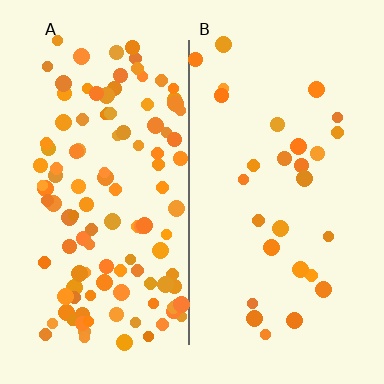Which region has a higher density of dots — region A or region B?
A (the left).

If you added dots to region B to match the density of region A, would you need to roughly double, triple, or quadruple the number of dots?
Approximately quadruple.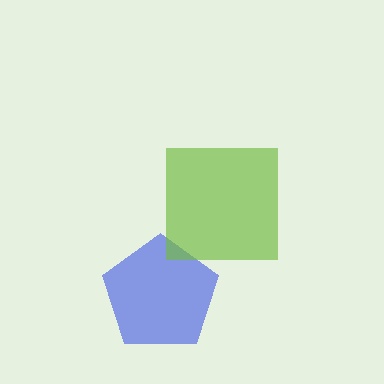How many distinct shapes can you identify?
There are 2 distinct shapes: a blue pentagon, a lime square.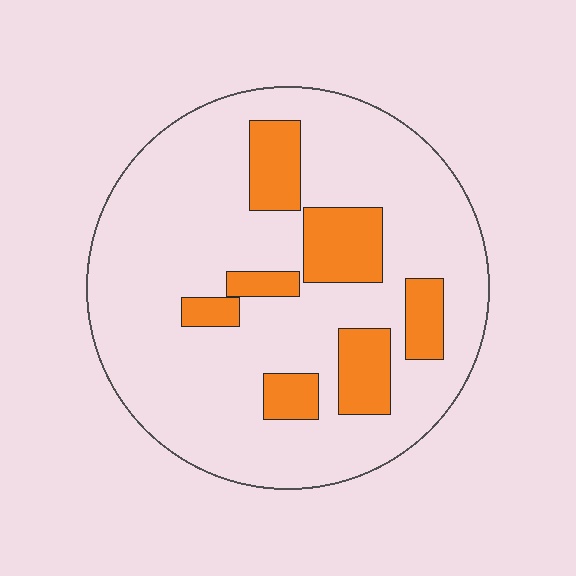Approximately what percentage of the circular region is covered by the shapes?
Approximately 20%.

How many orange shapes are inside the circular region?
7.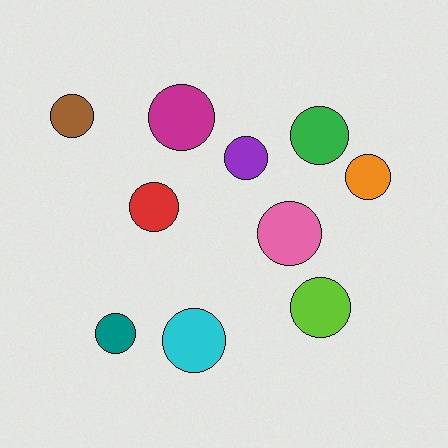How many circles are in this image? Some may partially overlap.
There are 10 circles.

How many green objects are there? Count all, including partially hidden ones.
There is 1 green object.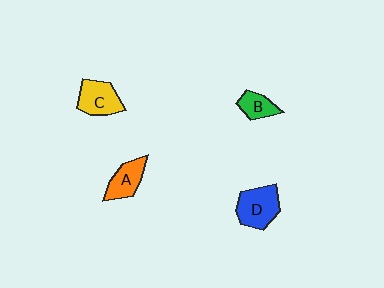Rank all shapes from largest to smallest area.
From largest to smallest: D (blue), C (yellow), A (orange), B (green).